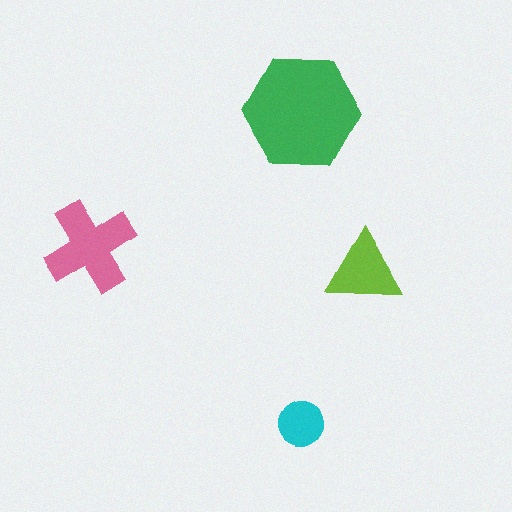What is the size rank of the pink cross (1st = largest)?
2nd.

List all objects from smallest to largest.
The cyan circle, the lime triangle, the pink cross, the green hexagon.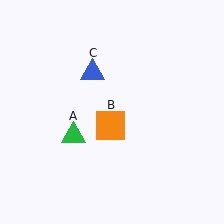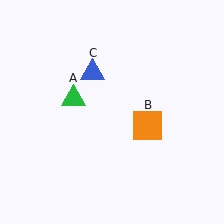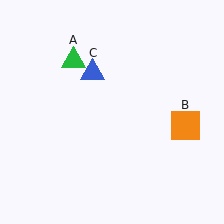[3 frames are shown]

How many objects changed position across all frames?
2 objects changed position: green triangle (object A), orange square (object B).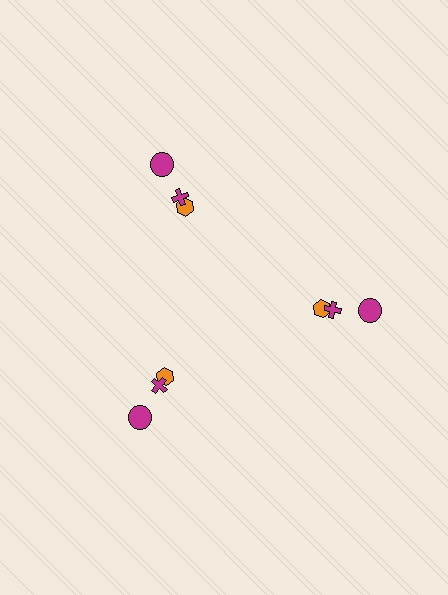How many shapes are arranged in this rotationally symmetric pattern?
There are 9 shapes, arranged in 3 groups of 3.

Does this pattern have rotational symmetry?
Yes, this pattern has 3-fold rotational symmetry. It looks the same after rotating 120 degrees around the center.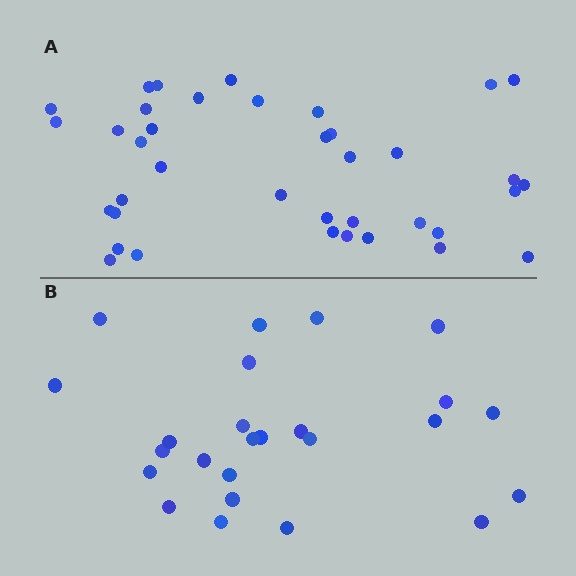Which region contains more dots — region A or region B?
Region A (the top region) has more dots.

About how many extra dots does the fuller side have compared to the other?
Region A has approximately 15 more dots than region B.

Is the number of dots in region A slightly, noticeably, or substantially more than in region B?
Region A has substantially more. The ratio is roughly 1.5 to 1.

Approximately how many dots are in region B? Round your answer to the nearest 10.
About 20 dots. (The exact count is 25, which rounds to 20.)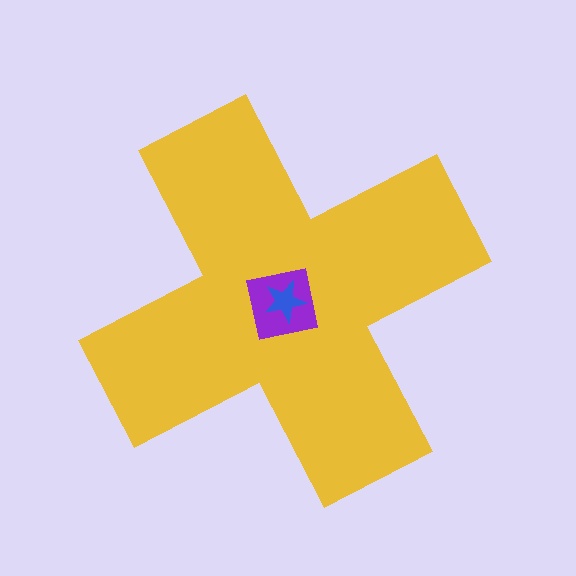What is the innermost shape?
The blue star.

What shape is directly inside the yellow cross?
The purple square.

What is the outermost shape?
The yellow cross.